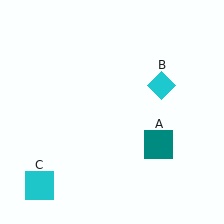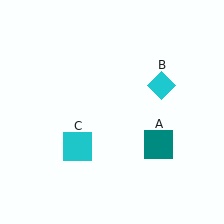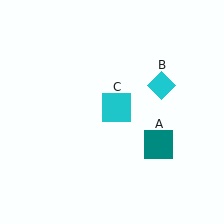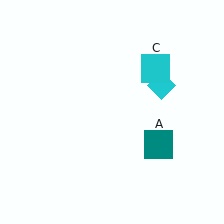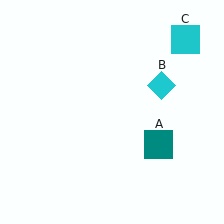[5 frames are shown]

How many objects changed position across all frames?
1 object changed position: cyan square (object C).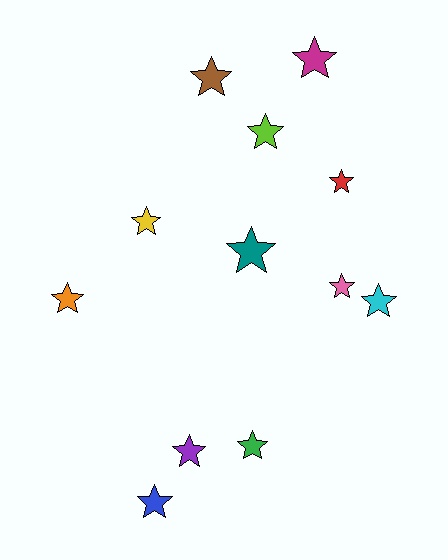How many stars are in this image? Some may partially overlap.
There are 12 stars.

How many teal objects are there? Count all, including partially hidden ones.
There is 1 teal object.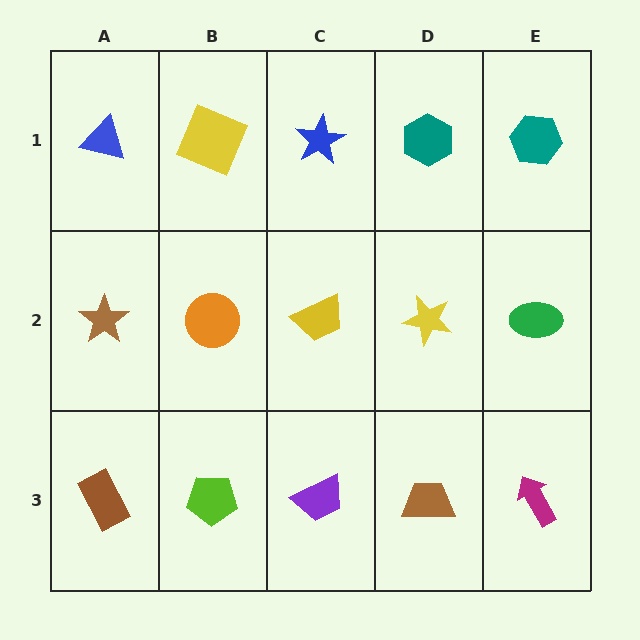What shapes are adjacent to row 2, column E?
A teal hexagon (row 1, column E), a magenta arrow (row 3, column E), a yellow star (row 2, column D).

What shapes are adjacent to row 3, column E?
A green ellipse (row 2, column E), a brown trapezoid (row 3, column D).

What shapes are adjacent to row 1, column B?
An orange circle (row 2, column B), a blue triangle (row 1, column A), a blue star (row 1, column C).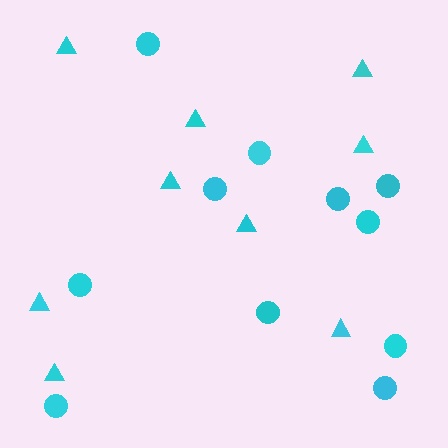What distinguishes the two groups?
There are 2 groups: one group of circles (11) and one group of triangles (9).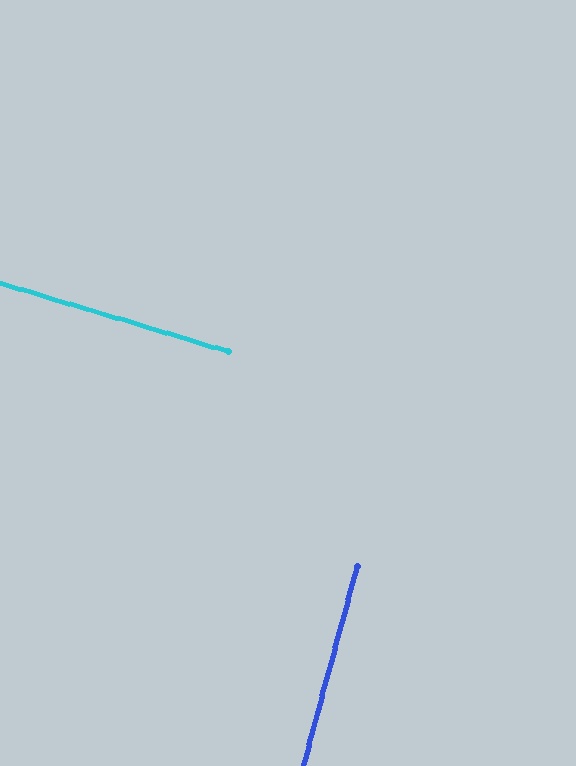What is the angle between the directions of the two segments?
Approximately 89 degrees.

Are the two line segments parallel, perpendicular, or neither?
Perpendicular — they meet at approximately 89°.